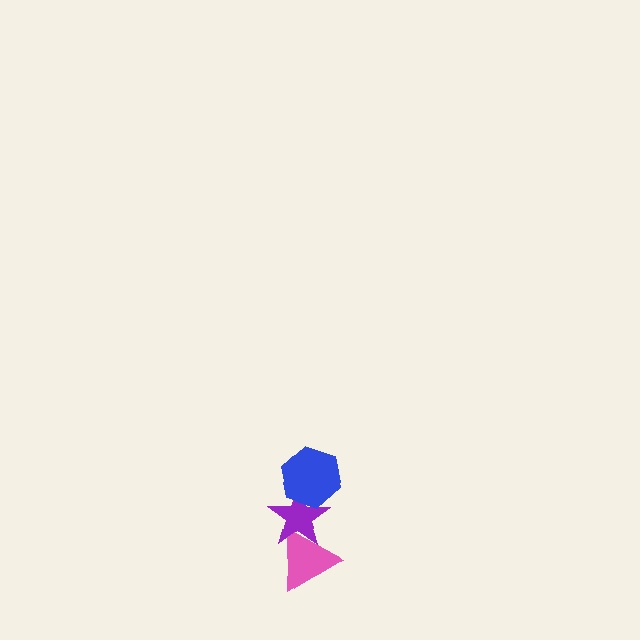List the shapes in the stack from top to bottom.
From top to bottom: the blue hexagon, the purple star, the pink triangle.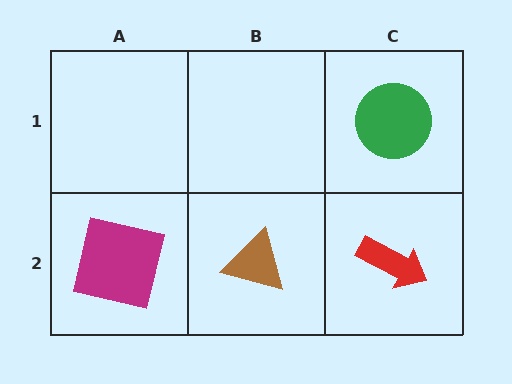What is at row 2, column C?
A red arrow.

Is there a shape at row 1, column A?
No, that cell is empty.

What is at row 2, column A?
A magenta square.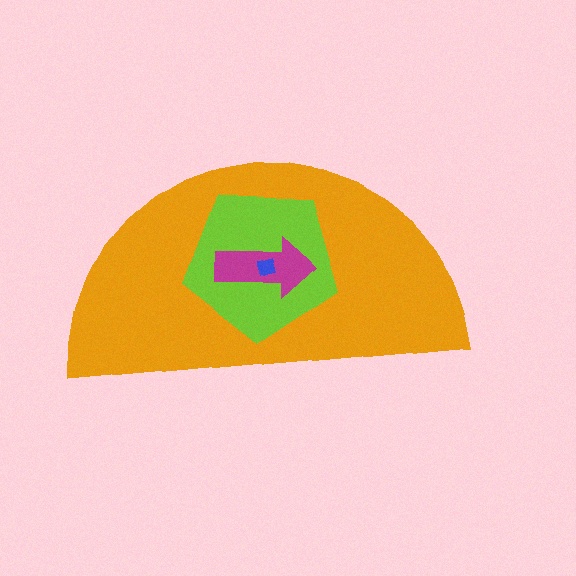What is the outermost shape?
The orange semicircle.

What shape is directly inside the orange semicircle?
The lime pentagon.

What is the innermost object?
The blue diamond.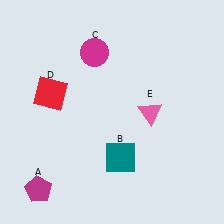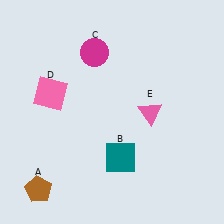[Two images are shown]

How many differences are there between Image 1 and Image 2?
There are 2 differences between the two images.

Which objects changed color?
A changed from magenta to brown. D changed from red to pink.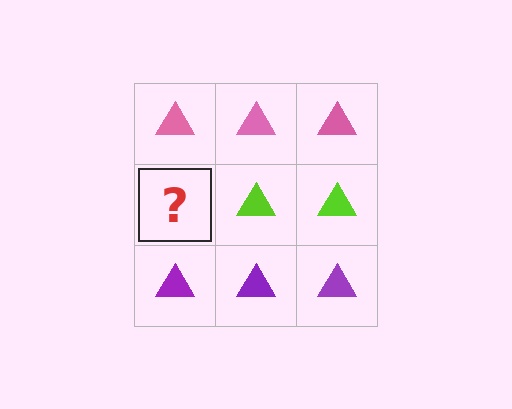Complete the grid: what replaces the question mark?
The question mark should be replaced with a lime triangle.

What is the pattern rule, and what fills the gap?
The rule is that each row has a consistent color. The gap should be filled with a lime triangle.